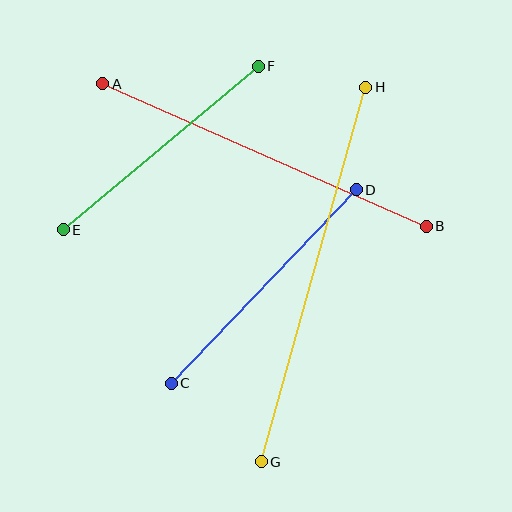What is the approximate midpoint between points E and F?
The midpoint is at approximately (161, 148) pixels.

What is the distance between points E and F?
The distance is approximately 254 pixels.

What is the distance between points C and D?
The distance is approximately 268 pixels.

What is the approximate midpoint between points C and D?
The midpoint is at approximately (264, 286) pixels.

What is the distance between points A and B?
The distance is approximately 354 pixels.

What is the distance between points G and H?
The distance is approximately 389 pixels.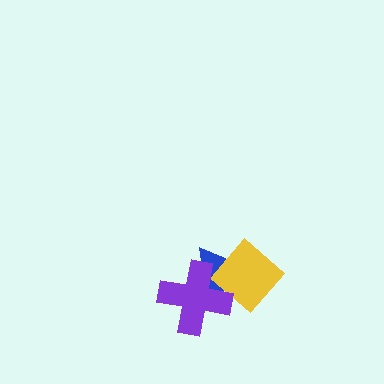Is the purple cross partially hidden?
No, no other shape covers it.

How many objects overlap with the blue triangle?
2 objects overlap with the blue triangle.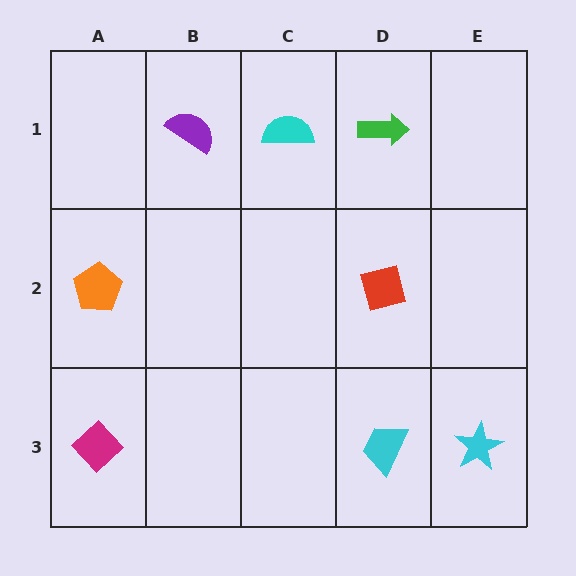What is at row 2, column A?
An orange pentagon.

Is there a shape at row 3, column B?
No, that cell is empty.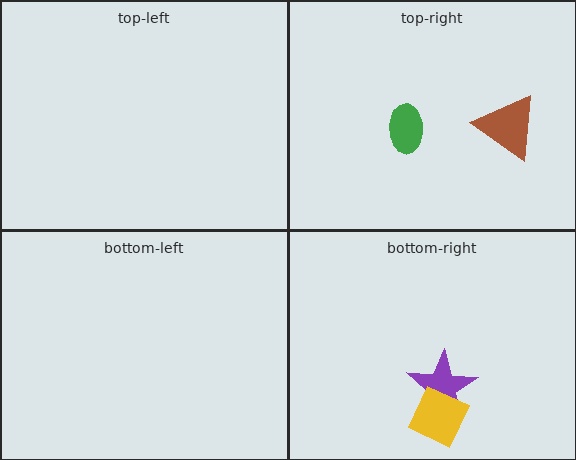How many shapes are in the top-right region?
2.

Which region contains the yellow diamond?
The bottom-right region.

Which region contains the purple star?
The bottom-right region.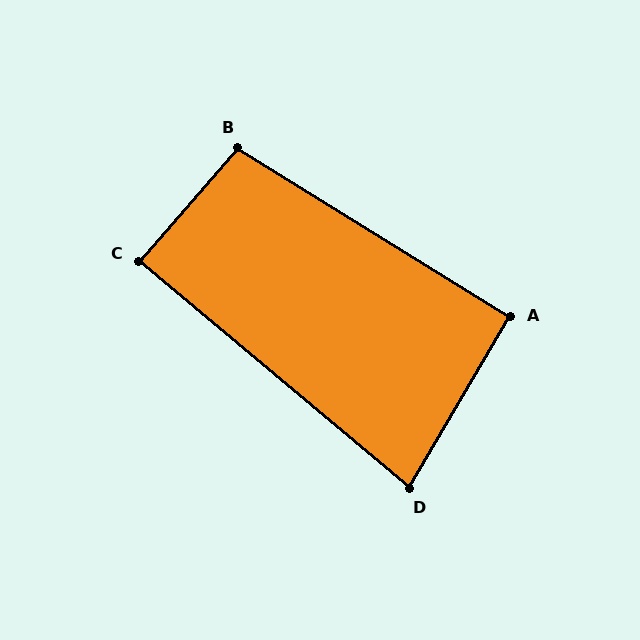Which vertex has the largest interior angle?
B, at approximately 100 degrees.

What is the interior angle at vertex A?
Approximately 91 degrees (approximately right).